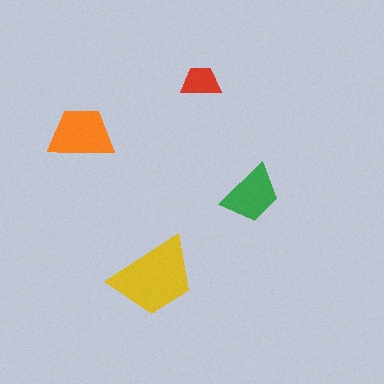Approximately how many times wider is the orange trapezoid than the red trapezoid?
About 1.5 times wider.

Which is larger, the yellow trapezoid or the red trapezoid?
The yellow one.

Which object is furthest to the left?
The orange trapezoid is leftmost.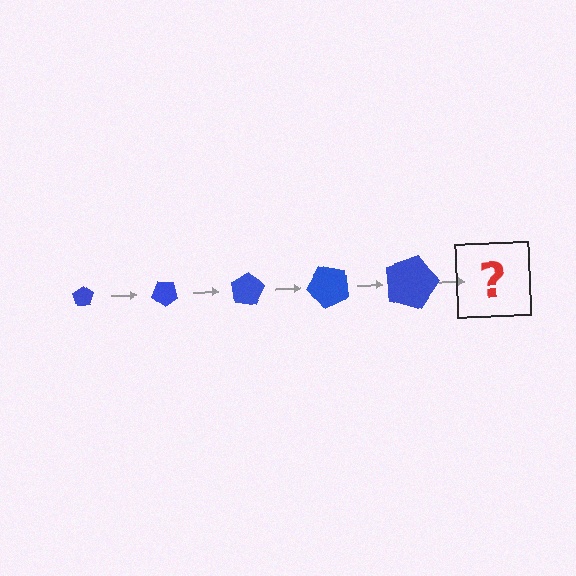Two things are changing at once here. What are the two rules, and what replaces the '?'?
The two rules are that the pentagon grows larger each step and it rotates 40 degrees each step. The '?' should be a pentagon, larger than the previous one and rotated 200 degrees from the start.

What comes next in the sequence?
The next element should be a pentagon, larger than the previous one and rotated 200 degrees from the start.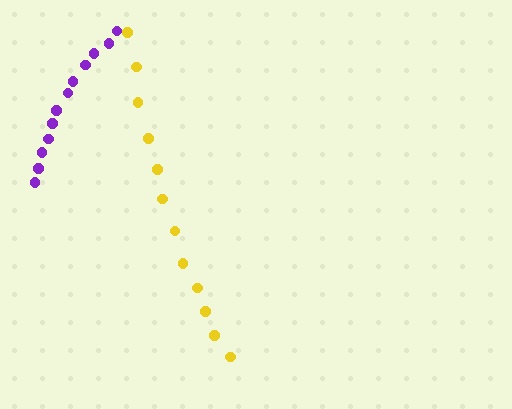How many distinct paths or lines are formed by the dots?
There are 2 distinct paths.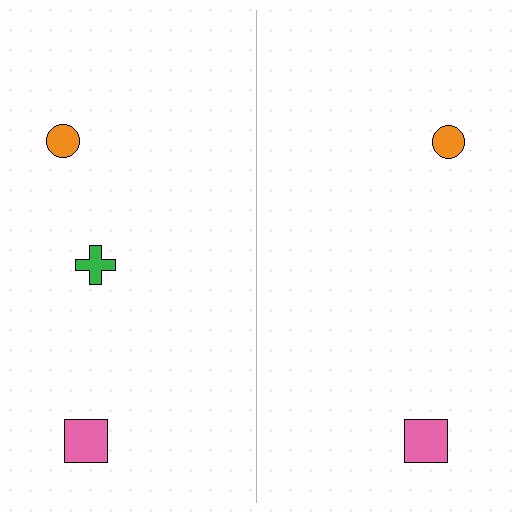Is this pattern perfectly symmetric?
No, the pattern is not perfectly symmetric. A green cross is missing from the right side.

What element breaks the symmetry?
A green cross is missing from the right side.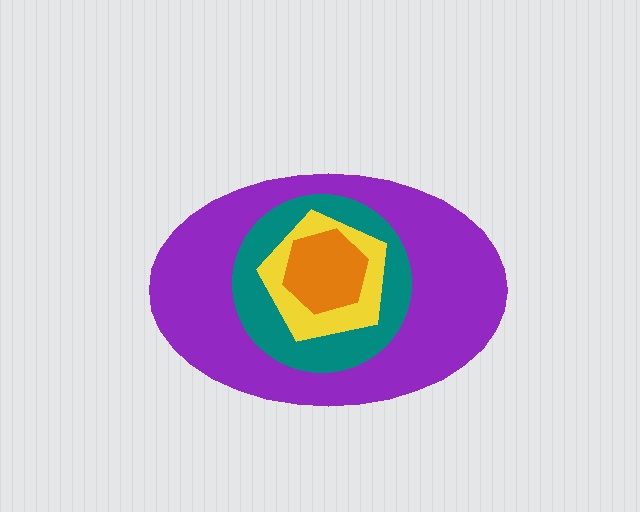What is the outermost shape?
The purple ellipse.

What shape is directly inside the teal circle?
The yellow pentagon.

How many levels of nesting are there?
4.